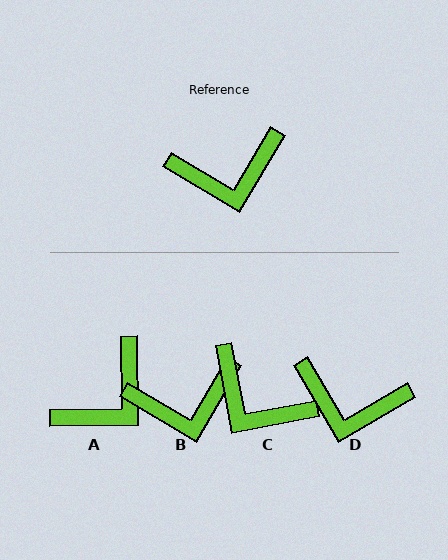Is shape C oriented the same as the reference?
No, it is off by about 49 degrees.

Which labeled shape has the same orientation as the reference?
B.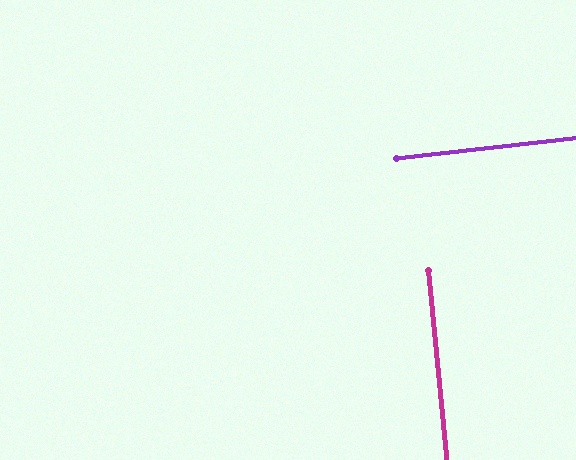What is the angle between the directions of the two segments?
Approximately 89 degrees.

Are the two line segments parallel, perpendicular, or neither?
Perpendicular — they meet at approximately 89°.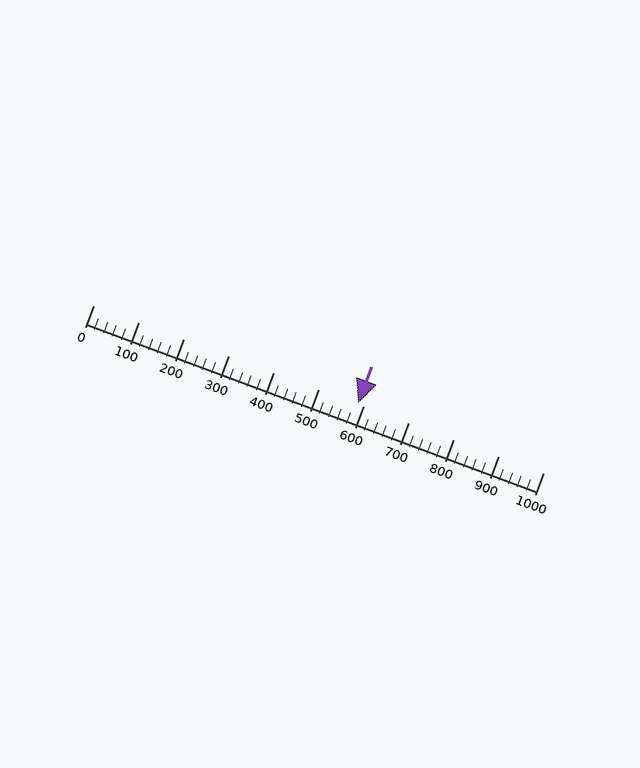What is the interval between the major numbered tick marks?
The major tick marks are spaced 100 units apart.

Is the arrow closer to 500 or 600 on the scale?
The arrow is closer to 600.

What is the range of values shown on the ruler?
The ruler shows values from 0 to 1000.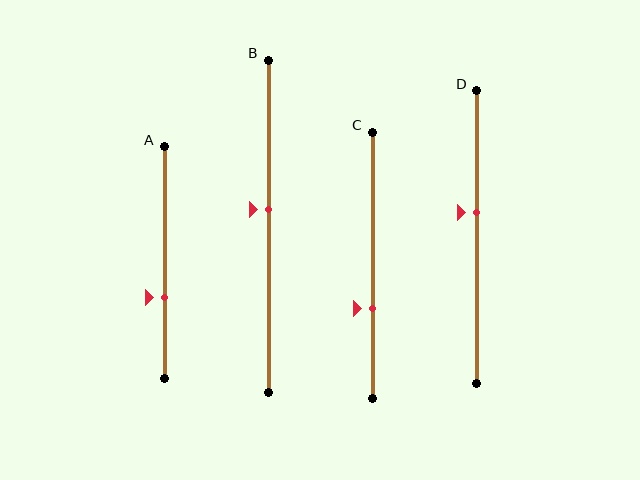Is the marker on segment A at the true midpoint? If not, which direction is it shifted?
No, the marker on segment A is shifted downward by about 15% of the segment length.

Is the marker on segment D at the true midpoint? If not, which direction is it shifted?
No, the marker on segment D is shifted upward by about 8% of the segment length.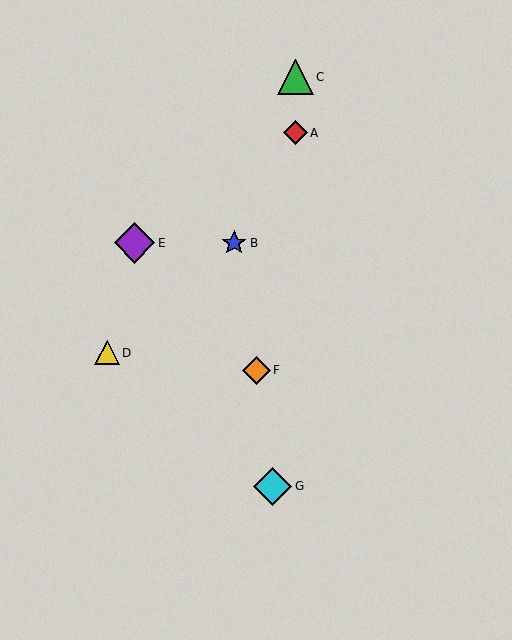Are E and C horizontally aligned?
No, E is at y≈243 and C is at y≈77.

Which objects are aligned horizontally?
Objects B, E are aligned horizontally.